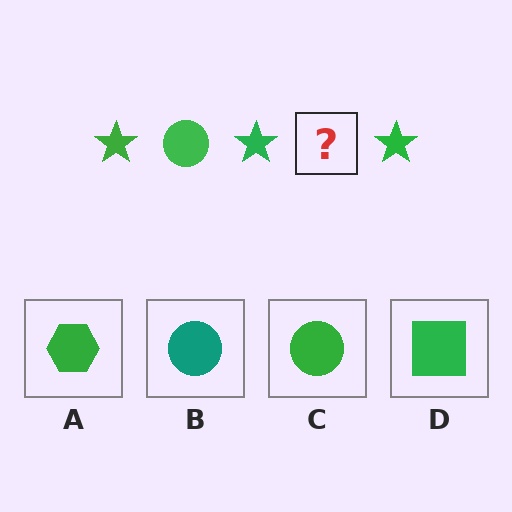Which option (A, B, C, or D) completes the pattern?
C.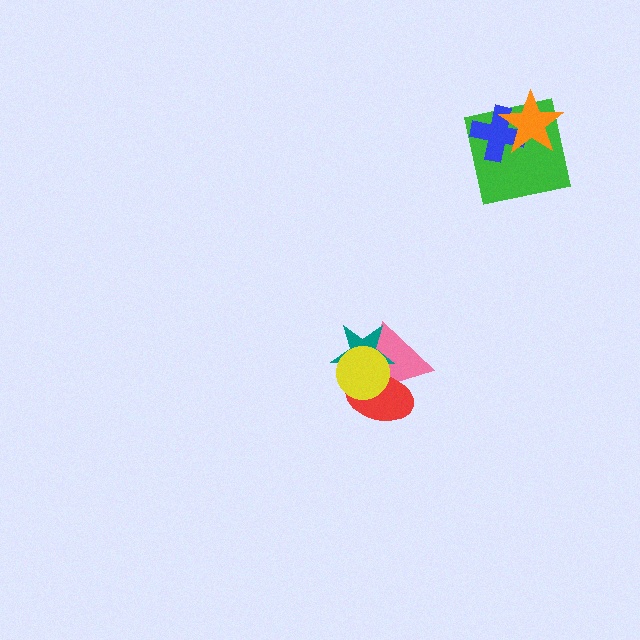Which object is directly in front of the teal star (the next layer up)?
The red ellipse is directly in front of the teal star.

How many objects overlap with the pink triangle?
3 objects overlap with the pink triangle.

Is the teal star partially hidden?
Yes, it is partially covered by another shape.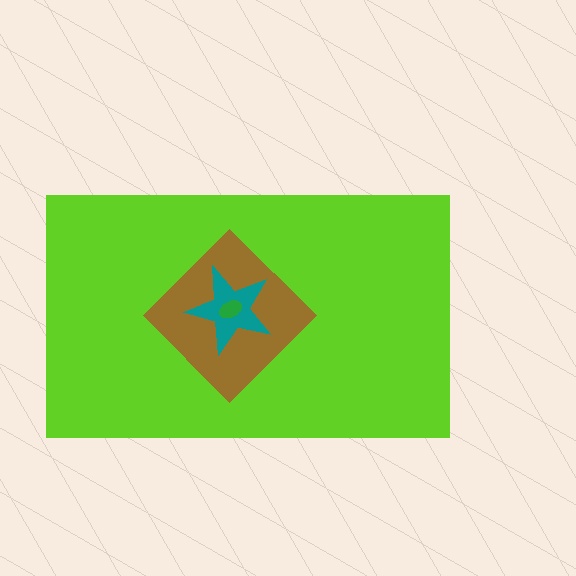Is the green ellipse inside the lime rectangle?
Yes.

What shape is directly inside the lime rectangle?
The brown diamond.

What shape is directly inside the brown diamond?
The teal star.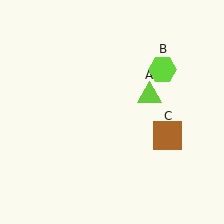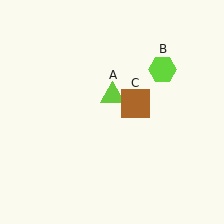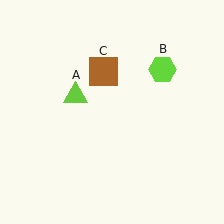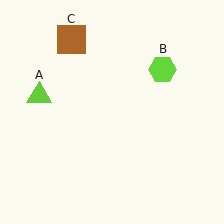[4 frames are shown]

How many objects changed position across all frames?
2 objects changed position: lime triangle (object A), brown square (object C).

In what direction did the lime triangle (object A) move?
The lime triangle (object A) moved left.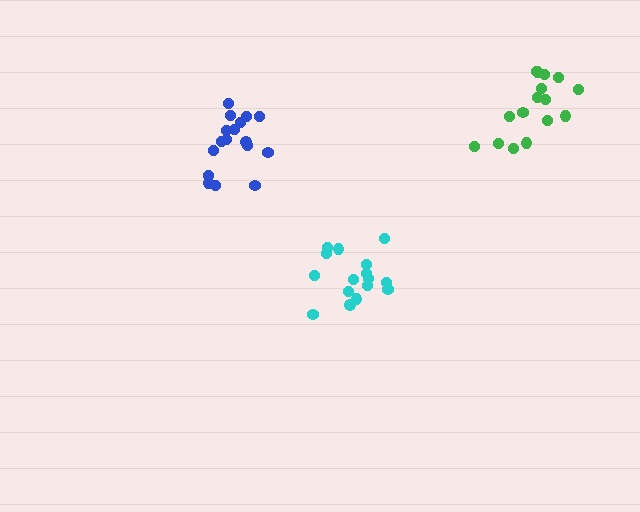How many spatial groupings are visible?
There are 3 spatial groupings.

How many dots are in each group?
Group 1: 16 dots, Group 2: 17 dots, Group 3: 16 dots (49 total).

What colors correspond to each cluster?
The clusters are colored: green, blue, cyan.